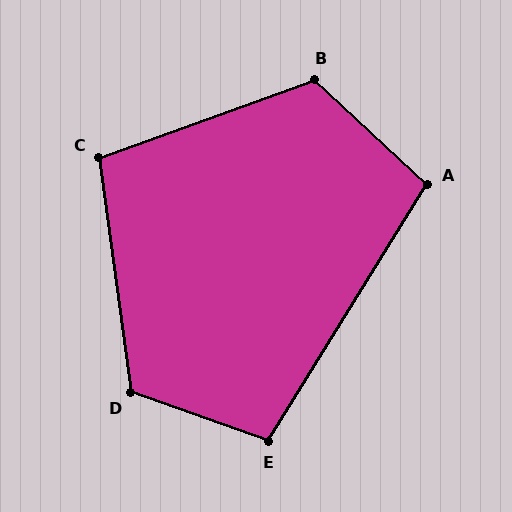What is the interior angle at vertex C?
Approximately 102 degrees (obtuse).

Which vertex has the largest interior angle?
B, at approximately 117 degrees.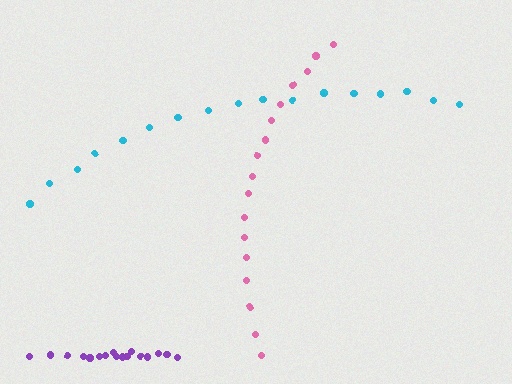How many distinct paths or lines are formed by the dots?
There are 3 distinct paths.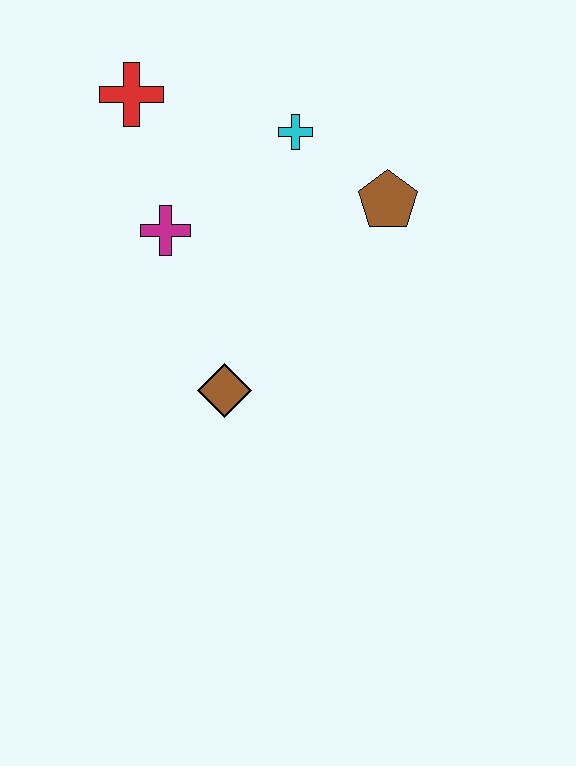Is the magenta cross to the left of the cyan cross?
Yes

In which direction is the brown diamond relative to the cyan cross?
The brown diamond is below the cyan cross.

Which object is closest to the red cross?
The magenta cross is closest to the red cross.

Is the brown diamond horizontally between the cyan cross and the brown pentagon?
No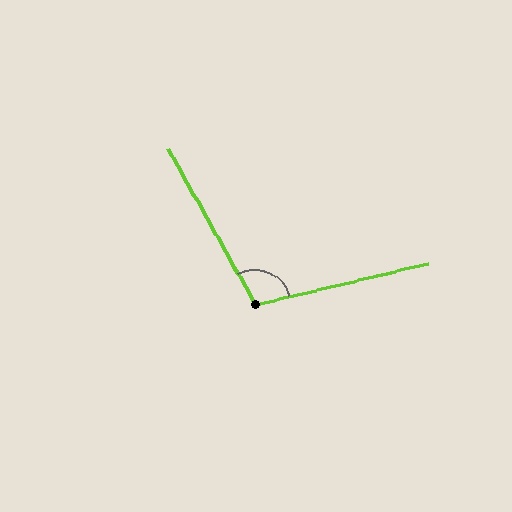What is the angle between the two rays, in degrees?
Approximately 106 degrees.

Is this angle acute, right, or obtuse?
It is obtuse.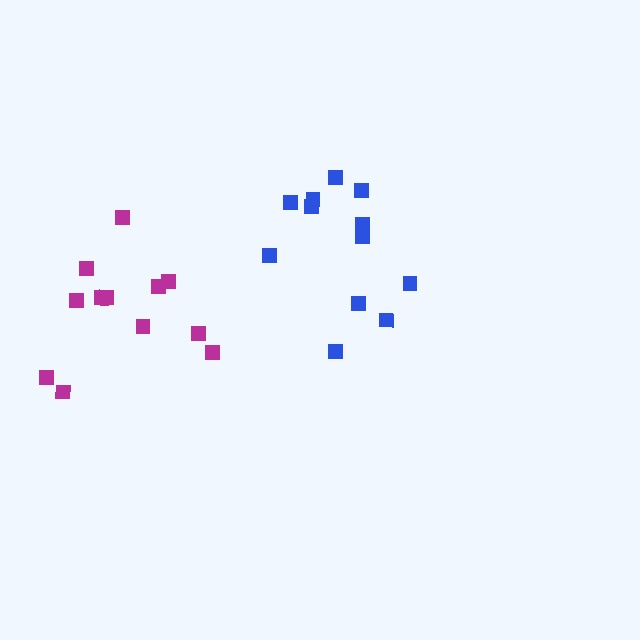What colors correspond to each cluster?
The clusters are colored: blue, magenta.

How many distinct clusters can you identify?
There are 2 distinct clusters.